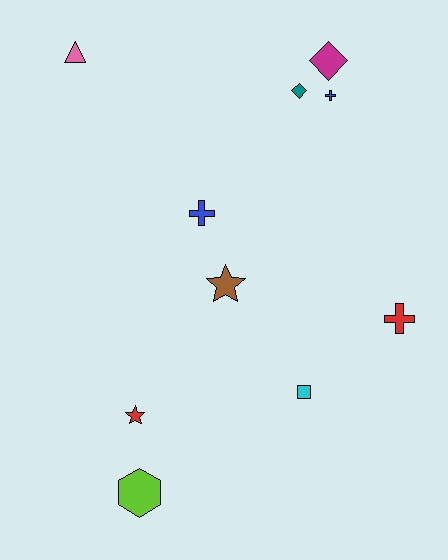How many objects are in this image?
There are 10 objects.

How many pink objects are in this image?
There is 1 pink object.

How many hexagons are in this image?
There is 1 hexagon.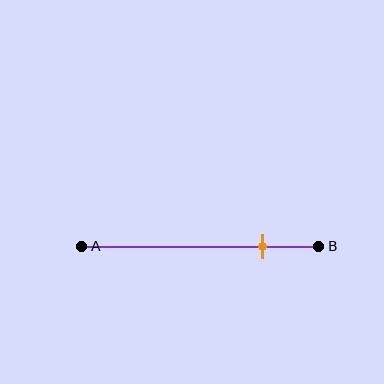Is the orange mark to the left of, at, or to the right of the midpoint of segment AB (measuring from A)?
The orange mark is to the right of the midpoint of segment AB.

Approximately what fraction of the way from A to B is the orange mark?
The orange mark is approximately 75% of the way from A to B.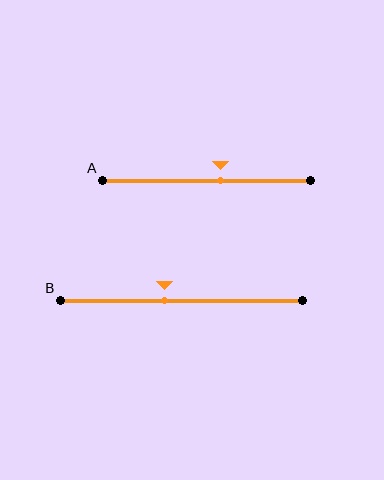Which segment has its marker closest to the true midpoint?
Segment A has its marker closest to the true midpoint.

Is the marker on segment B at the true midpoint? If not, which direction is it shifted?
No, the marker on segment B is shifted to the left by about 7% of the segment length.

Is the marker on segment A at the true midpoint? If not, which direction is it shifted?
No, the marker on segment A is shifted to the right by about 7% of the segment length.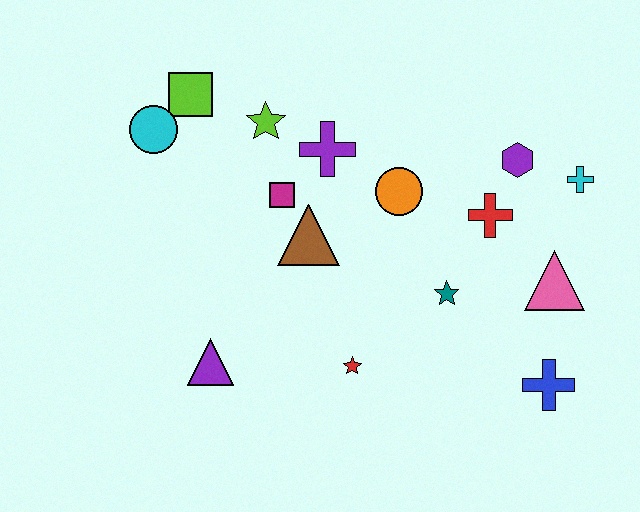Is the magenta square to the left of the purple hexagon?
Yes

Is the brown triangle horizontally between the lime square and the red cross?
Yes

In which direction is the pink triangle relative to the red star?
The pink triangle is to the right of the red star.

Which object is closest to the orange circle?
The purple cross is closest to the orange circle.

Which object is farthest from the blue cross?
The cyan circle is farthest from the blue cross.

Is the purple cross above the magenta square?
Yes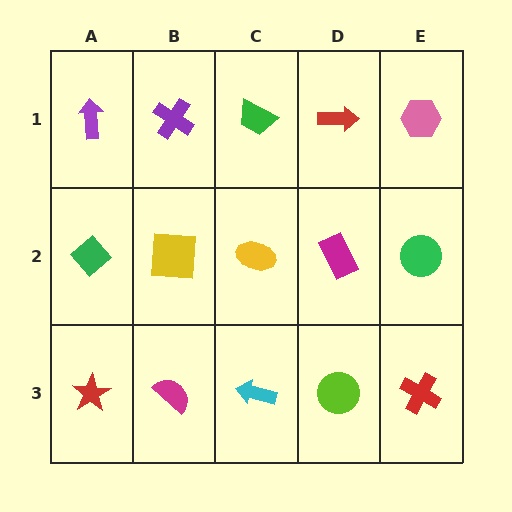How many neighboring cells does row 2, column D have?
4.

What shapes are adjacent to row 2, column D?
A red arrow (row 1, column D), a lime circle (row 3, column D), a yellow ellipse (row 2, column C), a green circle (row 2, column E).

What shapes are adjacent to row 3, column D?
A magenta rectangle (row 2, column D), a cyan arrow (row 3, column C), a red cross (row 3, column E).